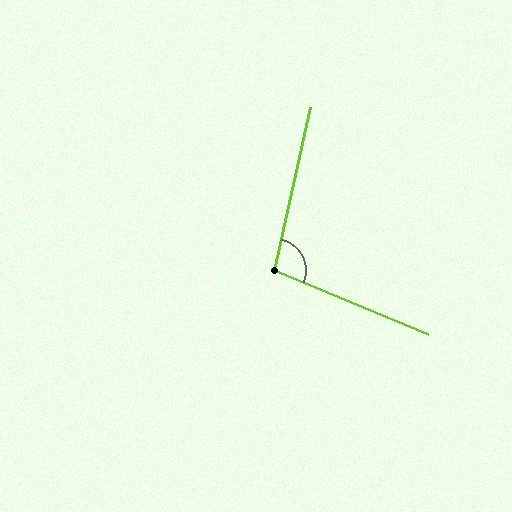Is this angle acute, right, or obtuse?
It is obtuse.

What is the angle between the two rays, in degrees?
Approximately 100 degrees.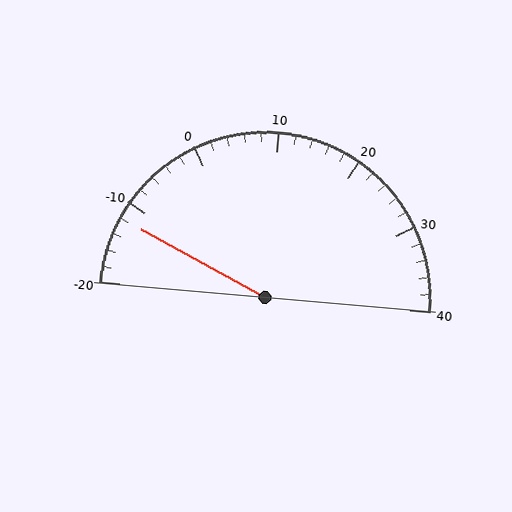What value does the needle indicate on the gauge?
The needle indicates approximately -12.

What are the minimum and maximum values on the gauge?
The gauge ranges from -20 to 40.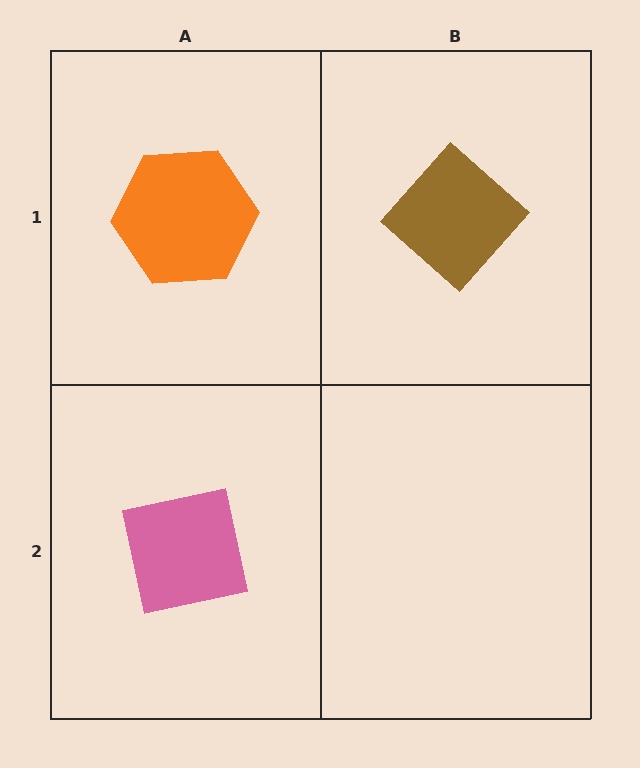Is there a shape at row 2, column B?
No, that cell is empty.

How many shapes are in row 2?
1 shape.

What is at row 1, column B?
A brown diamond.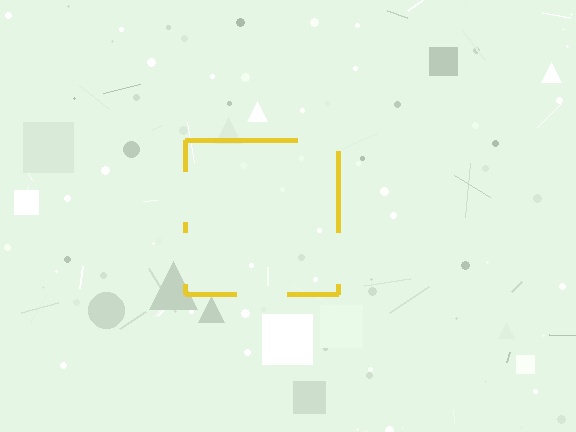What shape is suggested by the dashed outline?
The dashed outline suggests a square.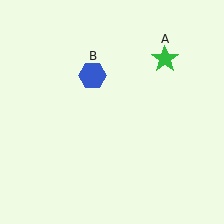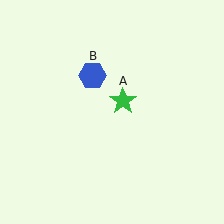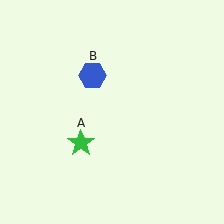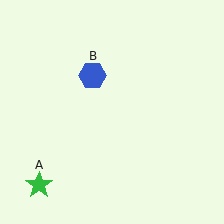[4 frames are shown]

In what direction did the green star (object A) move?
The green star (object A) moved down and to the left.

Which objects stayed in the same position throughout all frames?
Blue hexagon (object B) remained stationary.